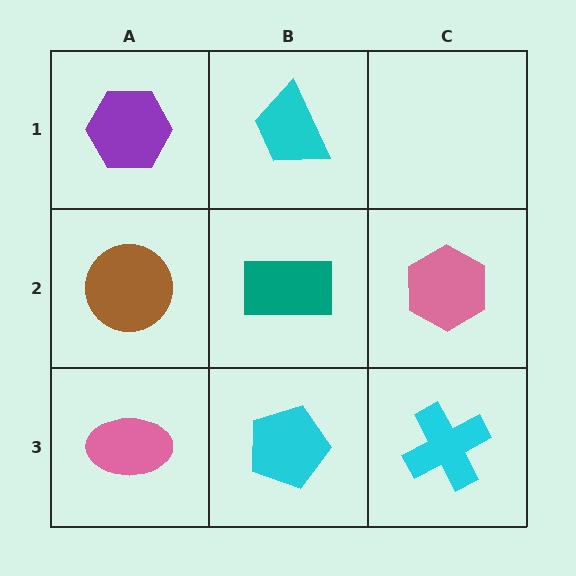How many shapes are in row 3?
3 shapes.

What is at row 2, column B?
A teal rectangle.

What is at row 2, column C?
A pink hexagon.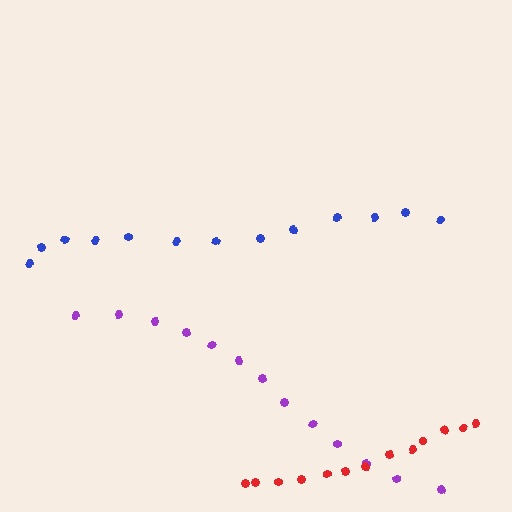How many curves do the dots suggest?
There are 3 distinct paths.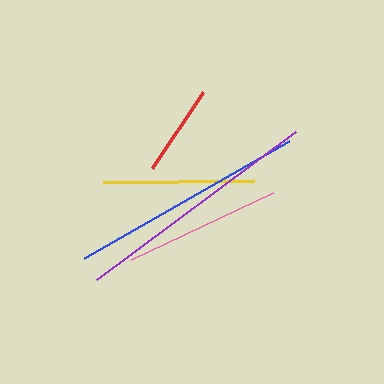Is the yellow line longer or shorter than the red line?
The yellow line is longer than the red line.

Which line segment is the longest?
The purple line is the longest at approximately 249 pixels.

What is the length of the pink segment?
The pink segment is approximately 157 pixels long.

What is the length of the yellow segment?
The yellow segment is approximately 151 pixels long.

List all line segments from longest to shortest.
From longest to shortest: purple, blue, pink, yellow, red.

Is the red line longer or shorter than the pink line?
The pink line is longer than the red line.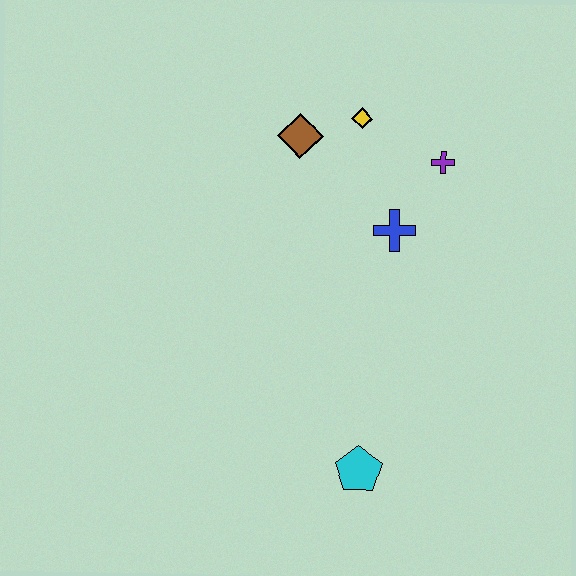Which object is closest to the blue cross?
The purple cross is closest to the blue cross.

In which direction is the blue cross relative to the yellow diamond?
The blue cross is below the yellow diamond.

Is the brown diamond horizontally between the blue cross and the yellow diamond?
No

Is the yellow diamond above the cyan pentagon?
Yes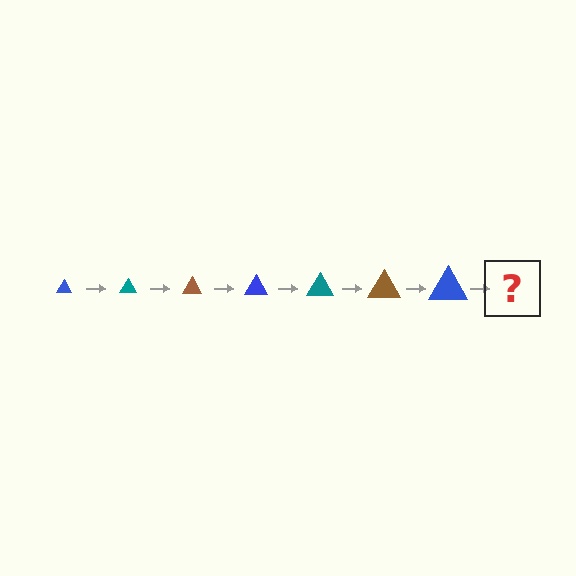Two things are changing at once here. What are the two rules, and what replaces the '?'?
The two rules are that the triangle grows larger each step and the color cycles through blue, teal, and brown. The '?' should be a teal triangle, larger than the previous one.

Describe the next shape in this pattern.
It should be a teal triangle, larger than the previous one.